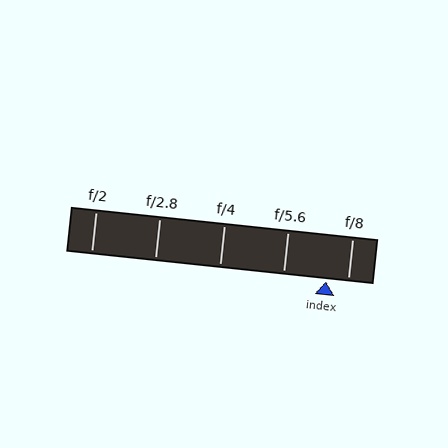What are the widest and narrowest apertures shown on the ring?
The widest aperture shown is f/2 and the narrowest is f/8.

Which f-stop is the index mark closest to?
The index mark is closest to f/8.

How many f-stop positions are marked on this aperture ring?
There are 5 f-stop positions marked.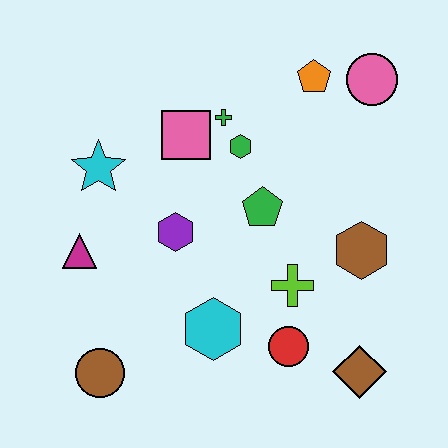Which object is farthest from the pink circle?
The brown circle is farthest from the pink circle.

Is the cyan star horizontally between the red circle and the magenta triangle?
Yes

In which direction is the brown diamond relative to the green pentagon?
The brown diamond is below the green pentagon.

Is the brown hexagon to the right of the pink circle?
No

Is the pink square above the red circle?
Yes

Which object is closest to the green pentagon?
The green hexagon is closest to the green pentagon.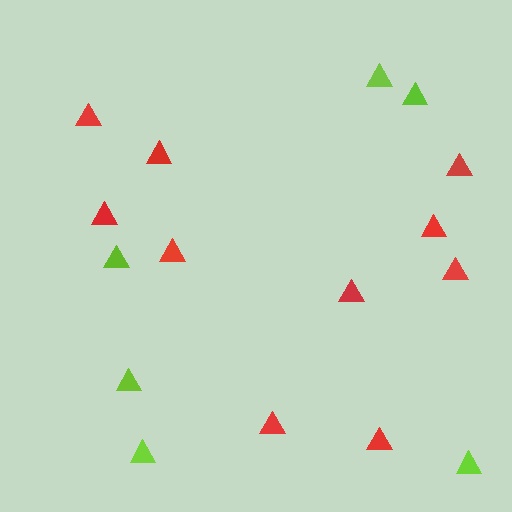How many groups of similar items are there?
There are 2 groups: one group of red triangles (10) and one group of lime triangles (6).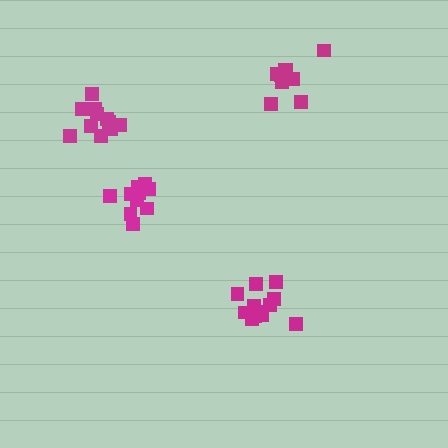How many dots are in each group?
Group 1: 10 dots, Group 2: 11 dots, Group 3: 12 dots, Group 4: 10 dots (43 total).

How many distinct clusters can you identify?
There are 4 distinct clusters.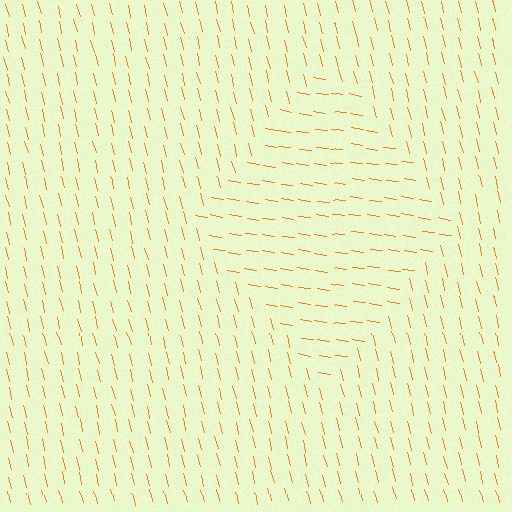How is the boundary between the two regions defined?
The boundary is defined purely by a change in line orientation (approximately 68 degrees difference). All lines are the same color and thickness.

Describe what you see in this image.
The image is filled with small orange line segments. A diamond region in the image has lines oriented differently from the surrounding lines, creating a visible texture boundary.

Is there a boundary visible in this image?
Yes, there is a texture boundary formed by a change in line orientation.